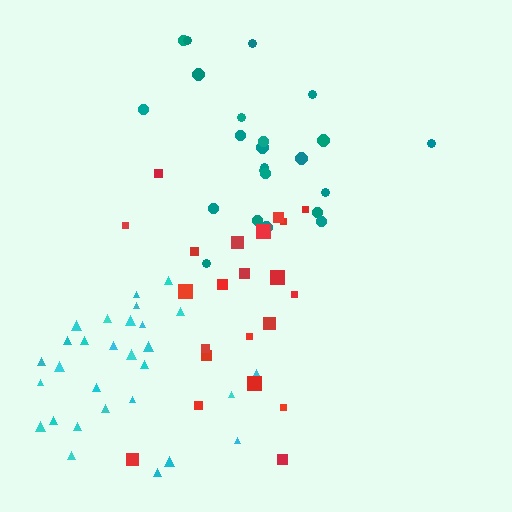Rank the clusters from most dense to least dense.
teal, cyan, red.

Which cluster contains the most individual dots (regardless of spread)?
Cyan (29).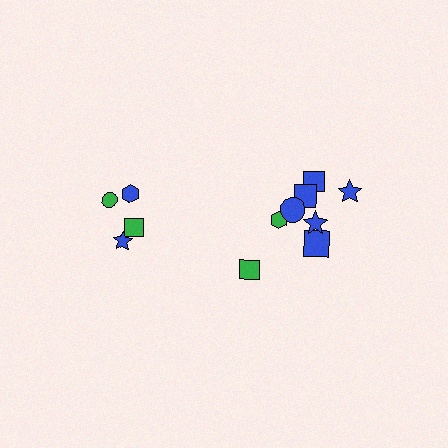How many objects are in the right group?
There are 8 objects.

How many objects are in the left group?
There are 4 objects.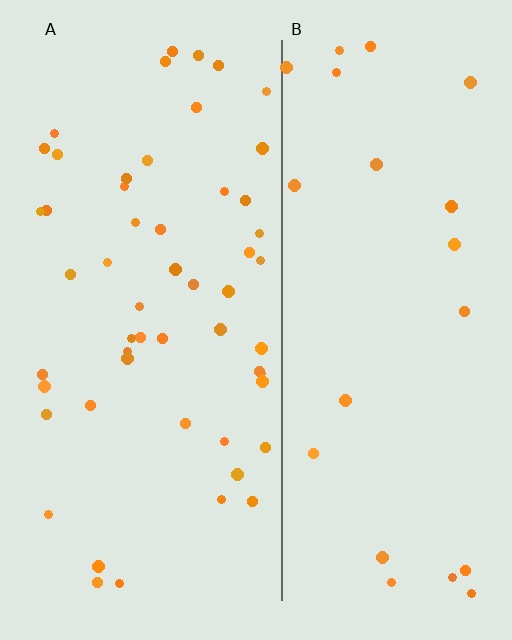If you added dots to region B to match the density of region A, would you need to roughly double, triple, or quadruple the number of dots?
Approximately double.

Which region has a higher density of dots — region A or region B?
A (the left).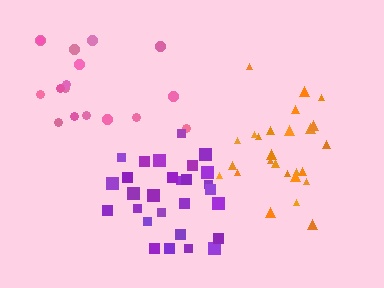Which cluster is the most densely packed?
Orange.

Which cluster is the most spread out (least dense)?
Pink.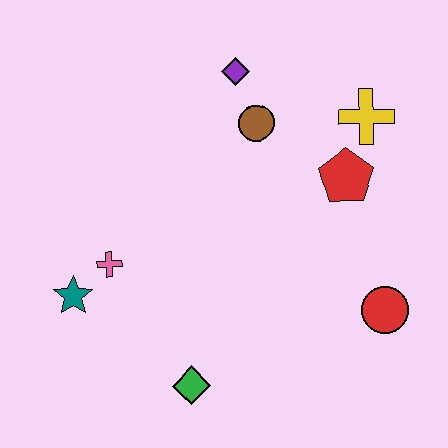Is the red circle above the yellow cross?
No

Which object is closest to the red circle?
The red pentagon is closest to the red circle.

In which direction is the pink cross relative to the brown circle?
The pink cross is to the left of the brown circle.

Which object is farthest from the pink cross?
The yellow cross is farthest from the pink cross.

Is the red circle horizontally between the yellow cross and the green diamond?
No